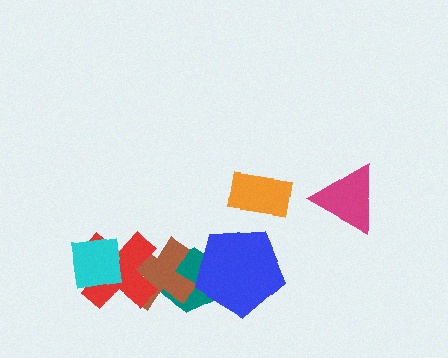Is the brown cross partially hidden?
Yes, it is partially covered by another shape.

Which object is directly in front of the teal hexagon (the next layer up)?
The brown cross is directly in front of the teal hexagon.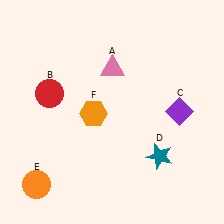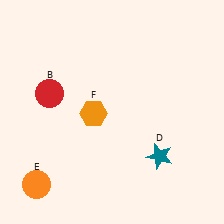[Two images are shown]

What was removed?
The pink triangle (A), the purple diamond (C) were removed in Image 2.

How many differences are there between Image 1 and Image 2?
There are 2 differences between the two images.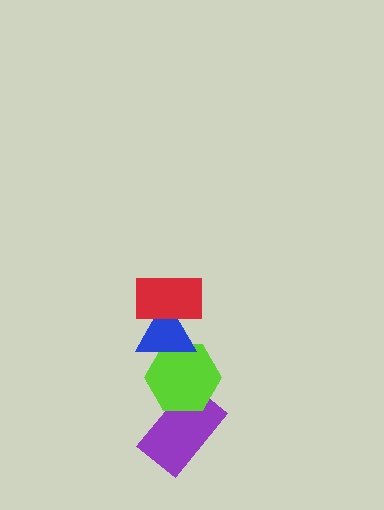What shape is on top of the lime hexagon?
The blue triangle is on top of the lime hexagon.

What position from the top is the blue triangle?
The blue triangle is 2nd from the top.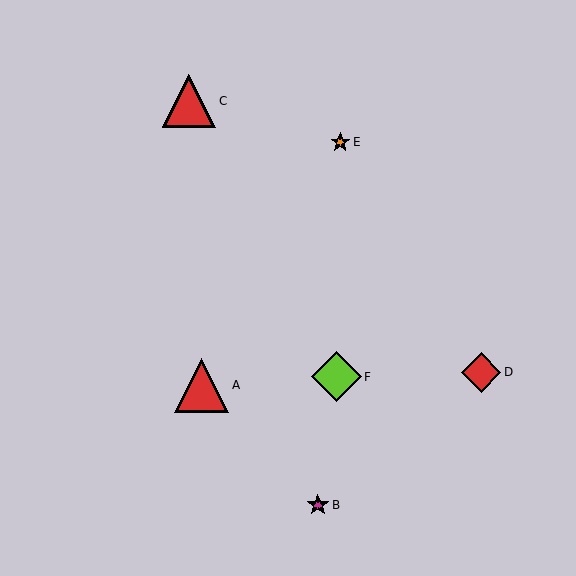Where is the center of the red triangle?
The center of the red triangle is at (189, 101).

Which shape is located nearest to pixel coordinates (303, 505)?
The magenta star (labeled B) at (318, 505) is nearest to that location.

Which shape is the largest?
The red triangle (labeled A) is the largest.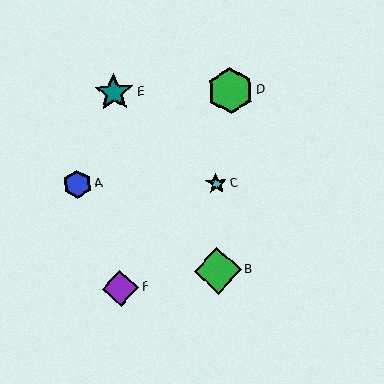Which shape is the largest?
The green diamond (labeled B) is the largest.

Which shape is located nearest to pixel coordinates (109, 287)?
The purple diamond (labeled F) at (120, 288) is nearest to that location.